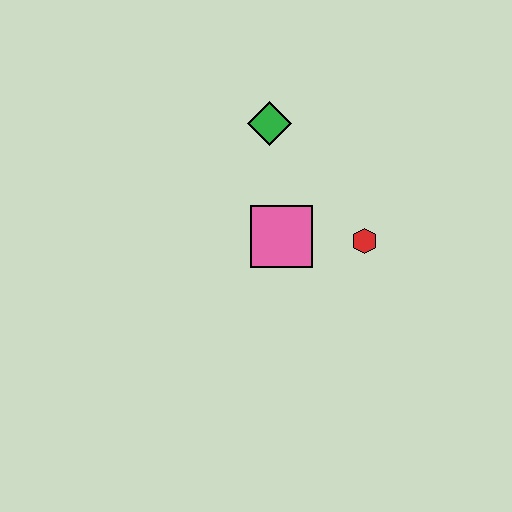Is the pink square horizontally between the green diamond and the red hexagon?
Yes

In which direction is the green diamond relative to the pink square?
The green diamond is above the pink square.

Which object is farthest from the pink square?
The green diamond is farthest from the pink square.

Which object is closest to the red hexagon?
The pink square is closest to the red hexagon.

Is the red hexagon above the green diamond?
No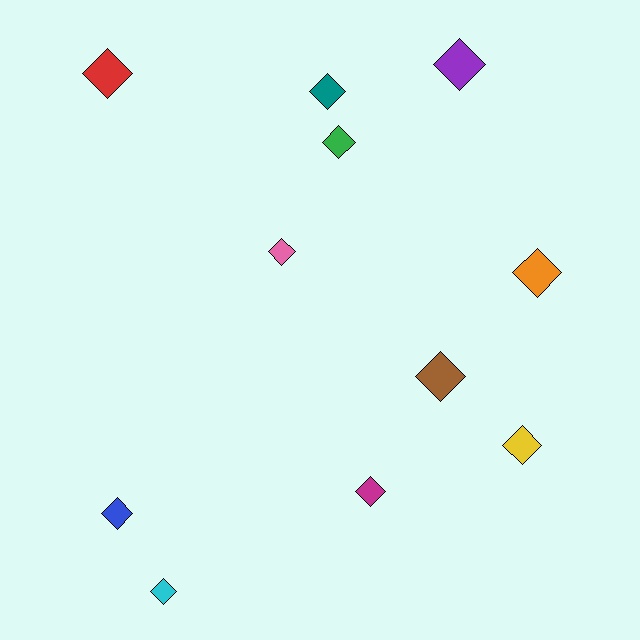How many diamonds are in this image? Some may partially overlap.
There are 11 diamonds.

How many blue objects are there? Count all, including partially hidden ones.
There is 1 blue object.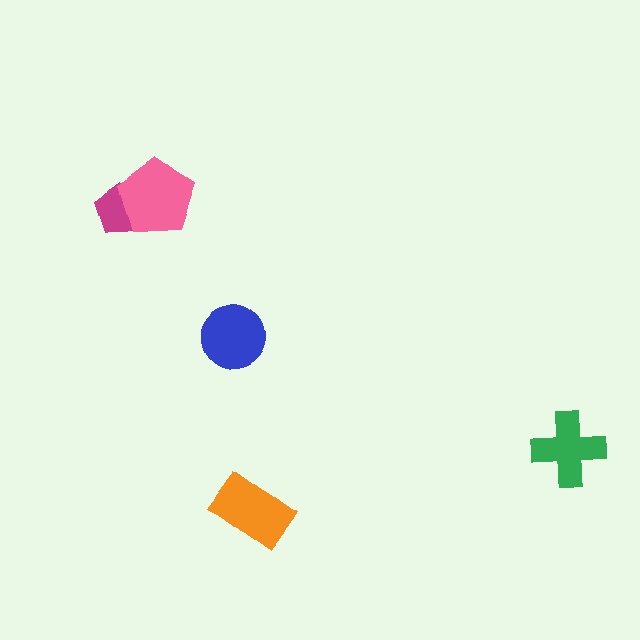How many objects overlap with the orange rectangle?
0 objects overlap with the orange rectangle.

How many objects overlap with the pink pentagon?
1 object overlaps with the pink pentagon.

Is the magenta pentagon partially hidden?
Yes, it is partially covered by another shape.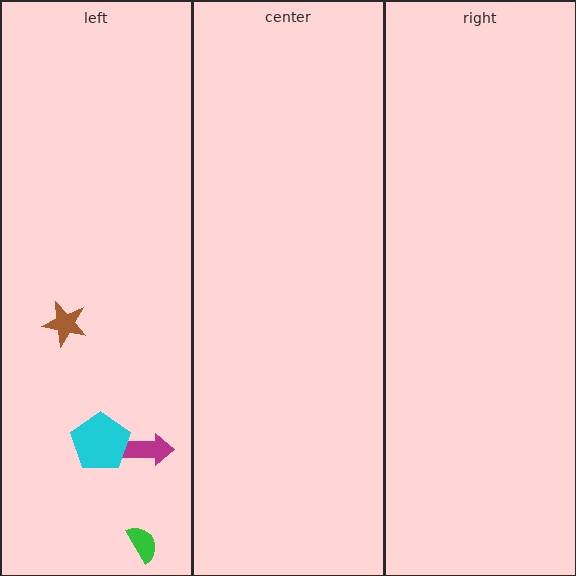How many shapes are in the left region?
4.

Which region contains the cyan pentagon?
The left region.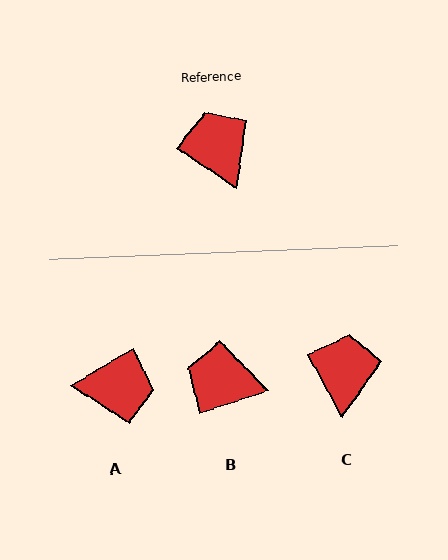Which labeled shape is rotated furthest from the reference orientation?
A, about 115 degrees away.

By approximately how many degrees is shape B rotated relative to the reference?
Approximately 52 degrees counter-clockwise.